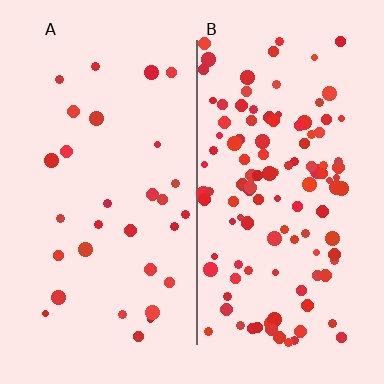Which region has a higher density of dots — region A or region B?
B (the right).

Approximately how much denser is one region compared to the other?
Approximately 3.9× — region B over region A.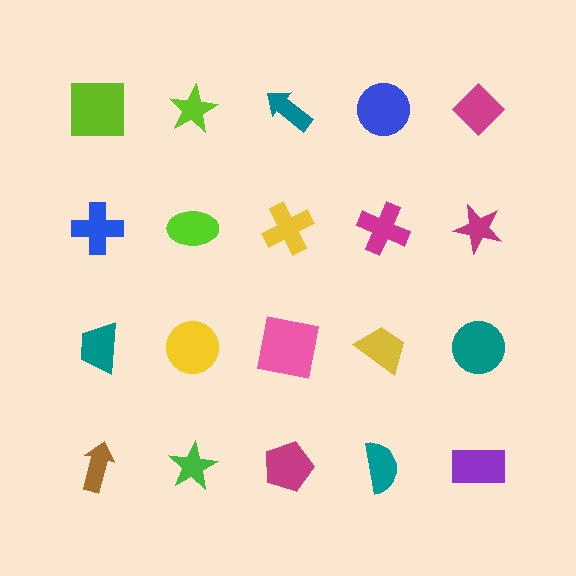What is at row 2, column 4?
A magenta cross.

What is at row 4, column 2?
A green star.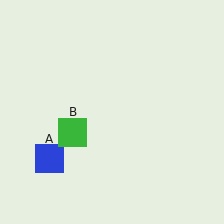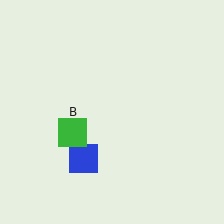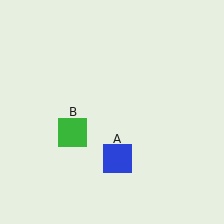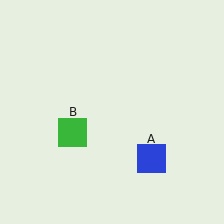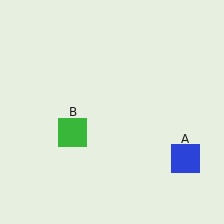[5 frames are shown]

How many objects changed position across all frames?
1 object changed position: blue square (object A).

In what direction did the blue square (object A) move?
The blue square (object A) moved right.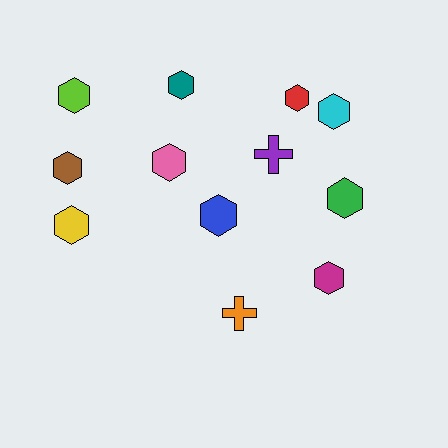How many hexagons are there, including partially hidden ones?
There are 10 hexagons.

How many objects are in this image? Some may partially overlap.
There are 12 objects.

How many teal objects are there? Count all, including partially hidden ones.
There is 1 teal object.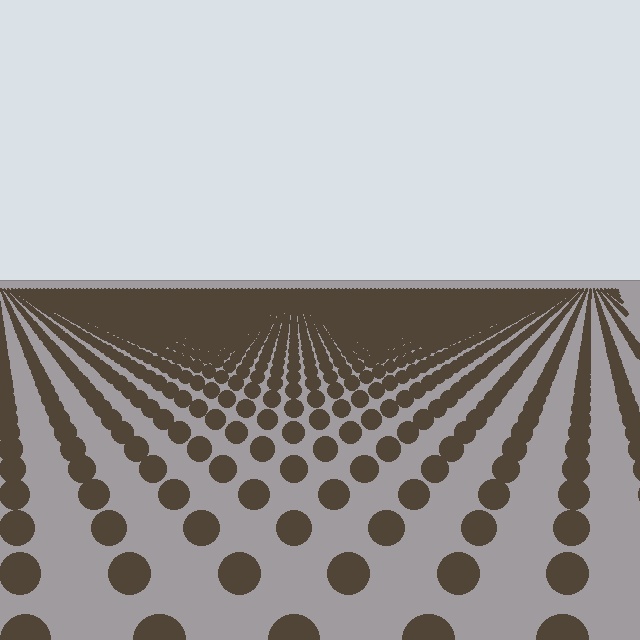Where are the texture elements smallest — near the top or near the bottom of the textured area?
Near the top.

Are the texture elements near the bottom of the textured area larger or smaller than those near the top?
Larger. Near the bottom, elements are closer to the viewer and appear at a bigger on-screen size.